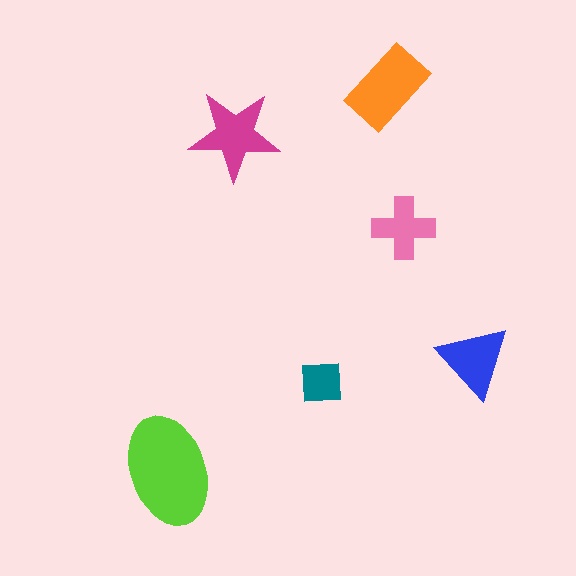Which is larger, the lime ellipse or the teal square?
The lime ellipse.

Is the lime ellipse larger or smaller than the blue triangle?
Larger.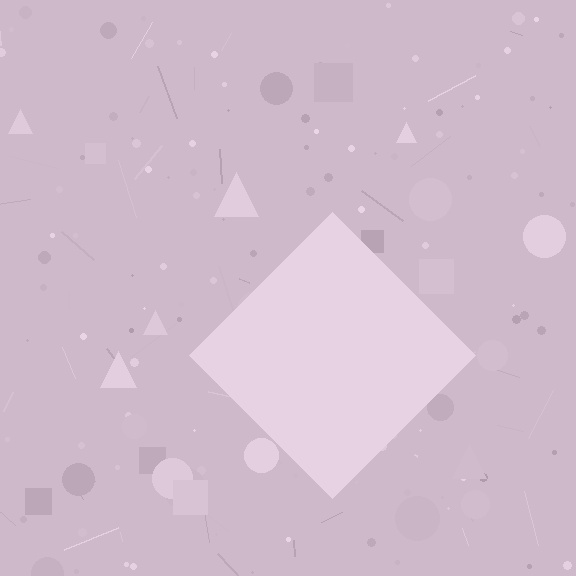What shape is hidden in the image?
A diamond is hidden in the image.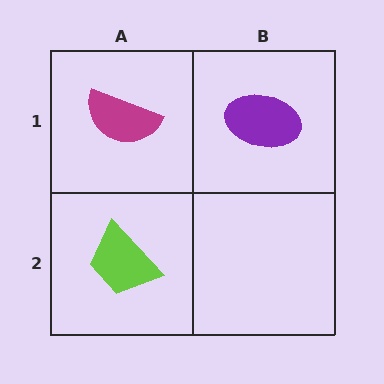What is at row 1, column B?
A purple ellipse.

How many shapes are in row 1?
2 shapes.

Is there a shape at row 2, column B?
No, that cell is empty.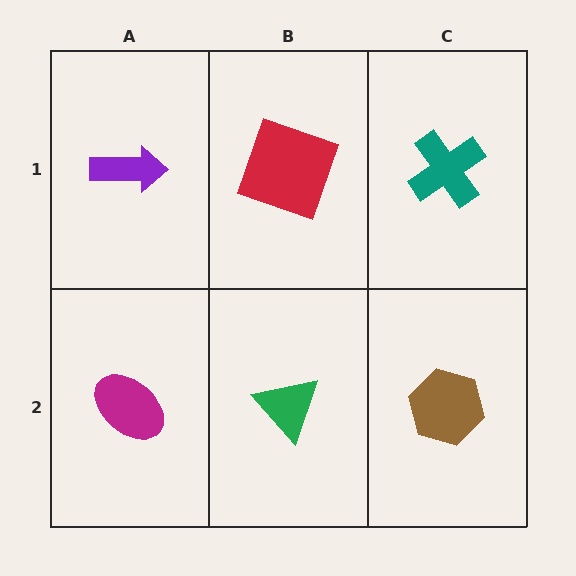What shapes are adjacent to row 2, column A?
A purple arrow (row 1, column A), a green triangle (row 2, column B).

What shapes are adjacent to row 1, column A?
A magenta ellipse (row 2, column A), a red square (row 1, column B).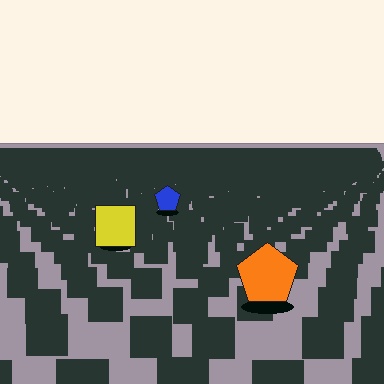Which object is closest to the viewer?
The orange pentagon is closest. The texture marks near it are larger and more spread out.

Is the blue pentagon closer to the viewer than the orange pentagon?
No. The orange pentagon is closer — you can tell from the texture gradient: the ground texture is coarser near it.